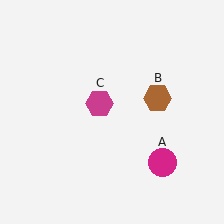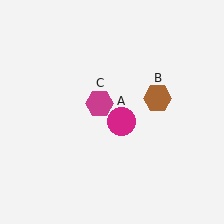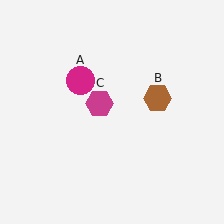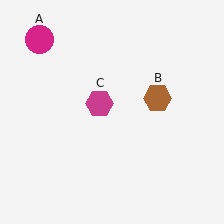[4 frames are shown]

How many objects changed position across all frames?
1 object changed position: magenta circle (object A).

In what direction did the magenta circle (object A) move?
The magenta circle (object A) moved up and to the left.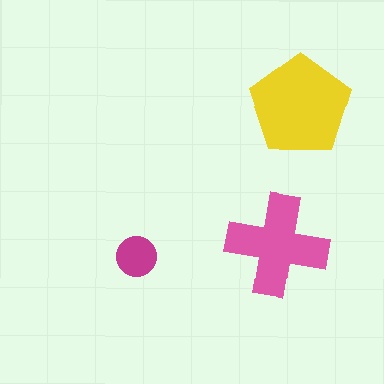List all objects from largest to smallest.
The yellow pentagon, the pink cross, the magenta circle.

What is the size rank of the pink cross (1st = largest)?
2nd.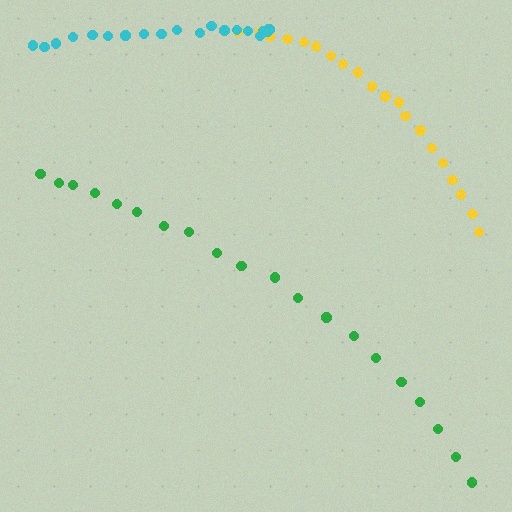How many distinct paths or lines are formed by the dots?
There are 3 distinct paths.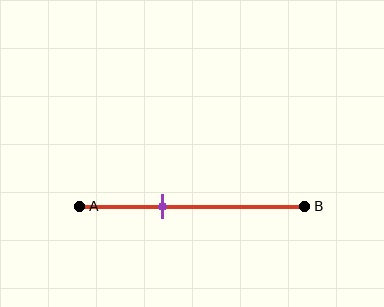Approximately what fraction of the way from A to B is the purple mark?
The purple mark is approximately 35% of the way from A to B.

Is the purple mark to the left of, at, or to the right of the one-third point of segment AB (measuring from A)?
The purple mark is to the right of the one-third point of segment AB.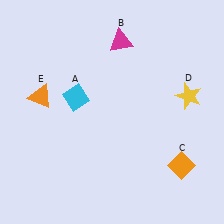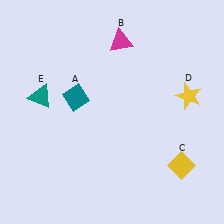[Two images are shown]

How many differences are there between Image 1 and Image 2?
There are 3 differences between the two images.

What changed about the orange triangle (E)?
In Image 1, E is orange. In Image 2, it changed to teal.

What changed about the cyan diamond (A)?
In Image 1, A is cyan. In Image 2, it changed to teal.